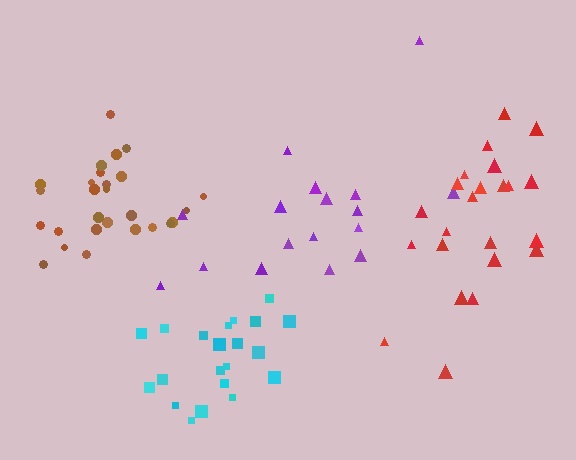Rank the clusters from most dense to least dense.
brown, cyan, red, purple.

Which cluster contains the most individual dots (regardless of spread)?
Brown (27).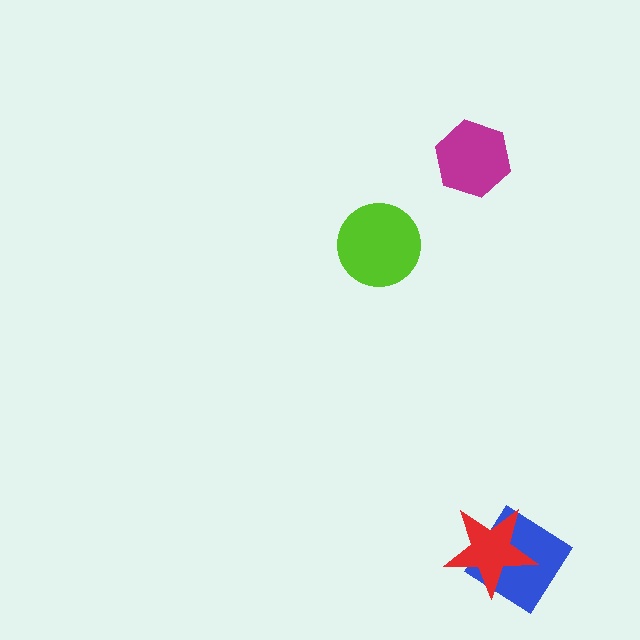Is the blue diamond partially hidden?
Yes, it is partially covered by another shape.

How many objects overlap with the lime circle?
0 objects overlap with the lime circle.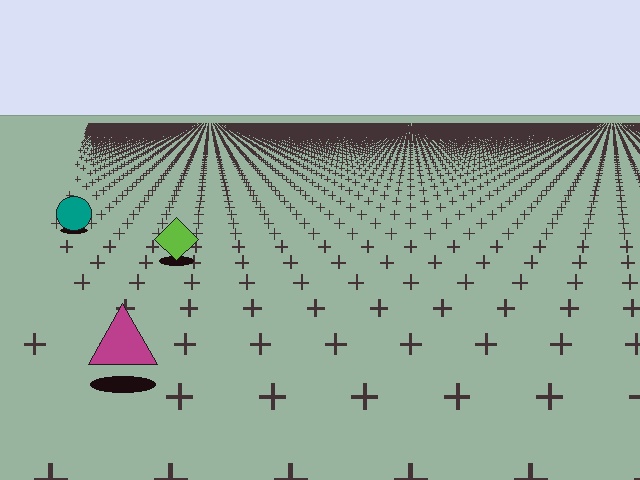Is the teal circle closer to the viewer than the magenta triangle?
No. The magenta triangle is closer — you can tell from the texture gradient: the ground texture is coarser near it.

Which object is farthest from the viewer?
The teal circle is farthest from the viewer. It appears smaller and the ground texture around it is denser.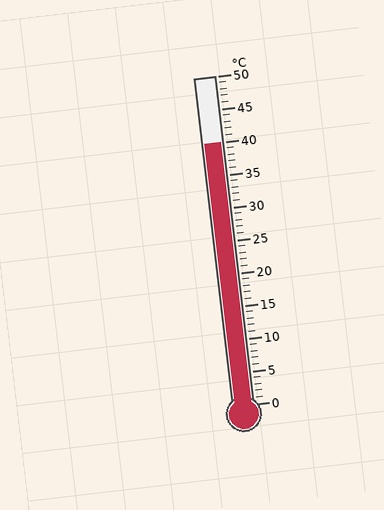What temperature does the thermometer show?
The thermometer shows approximately 40°C.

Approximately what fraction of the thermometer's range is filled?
The thermometer is filled to approximately 80% of its range.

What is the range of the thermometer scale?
The thermometer scale ranges from 0°C to 50°C.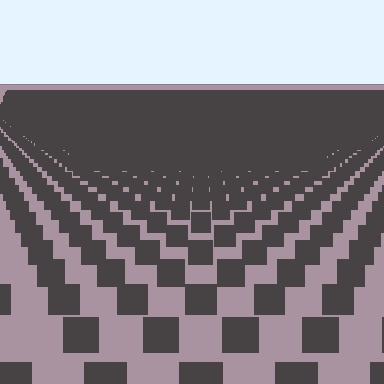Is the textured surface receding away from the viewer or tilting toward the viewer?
The surface is receding away from the viewer. Texture elements get smaller and denser toward the top.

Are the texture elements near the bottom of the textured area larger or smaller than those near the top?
Larger. Near the bottom, elements are closer to the viewer and appear at a bigger on-screen size.